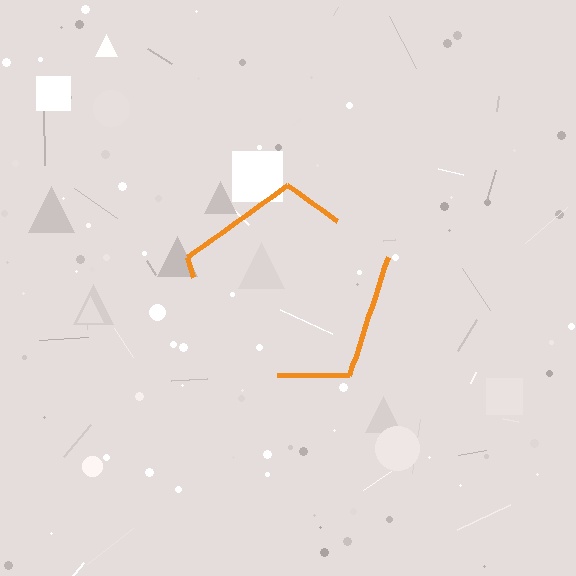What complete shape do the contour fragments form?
The contour fragments form a pentagon.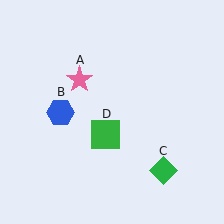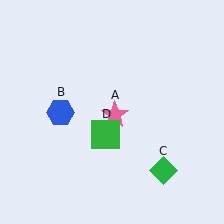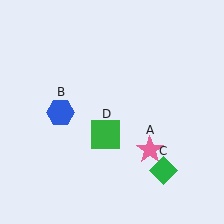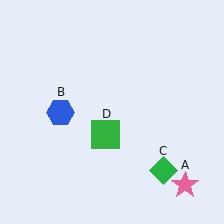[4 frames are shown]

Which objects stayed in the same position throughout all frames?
Blue hexagon (object B) and green diamond (object C) and green square (object D) remained stationary.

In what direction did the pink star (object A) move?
The pink star (object A) moved down and to the right.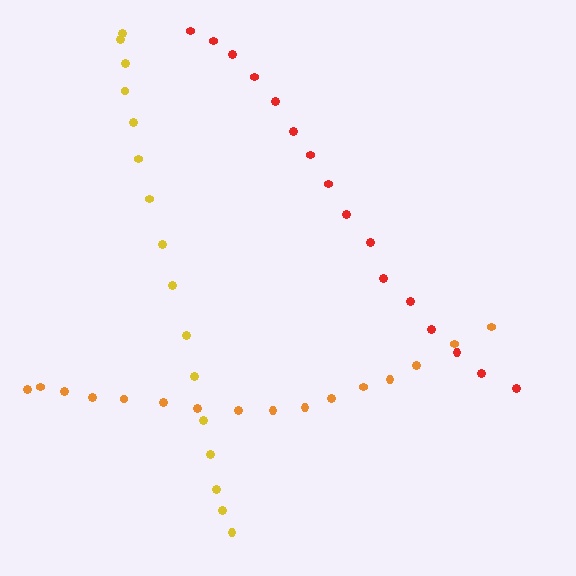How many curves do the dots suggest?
There are 3 distinct paths.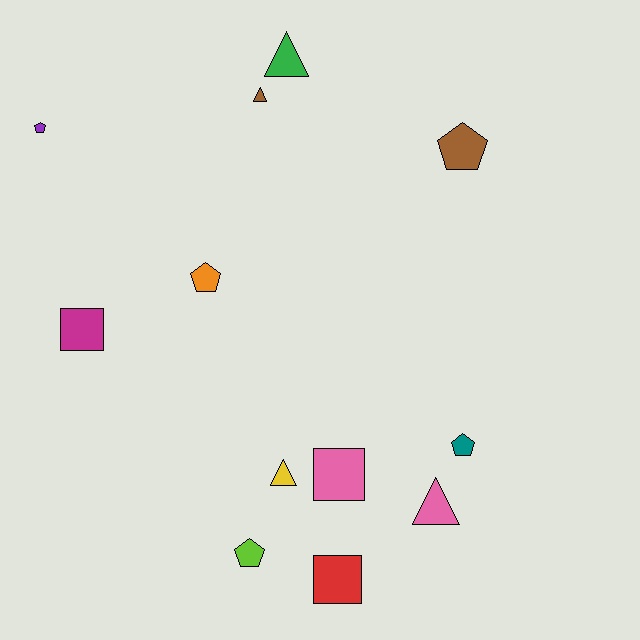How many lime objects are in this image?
There is 1 lime object.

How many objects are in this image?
There are 12 objects.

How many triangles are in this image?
There are 4 triangles.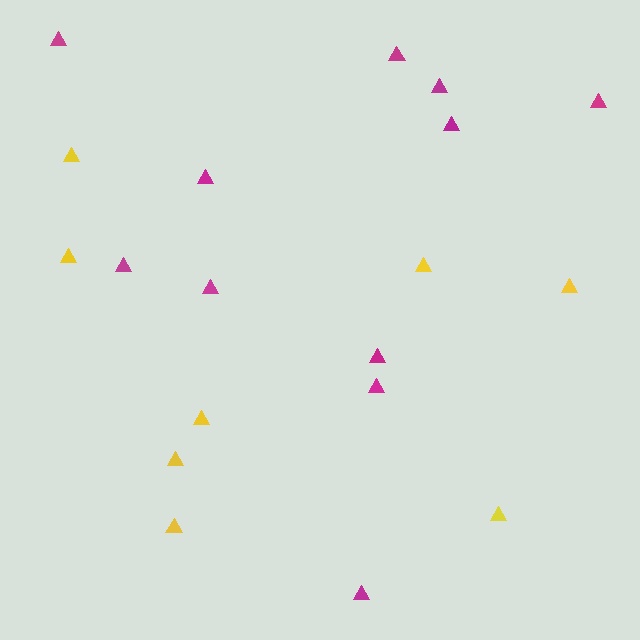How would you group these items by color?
There are 2 groups: one group of magenta triangles (11) and one group of yellow triangles (8).